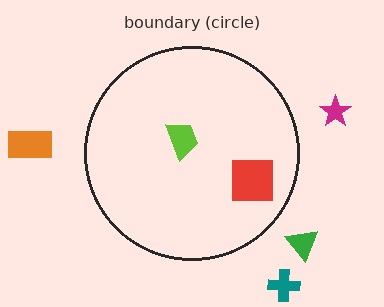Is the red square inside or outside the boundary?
Inside.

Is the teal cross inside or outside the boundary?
Outside.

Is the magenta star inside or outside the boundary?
Outside.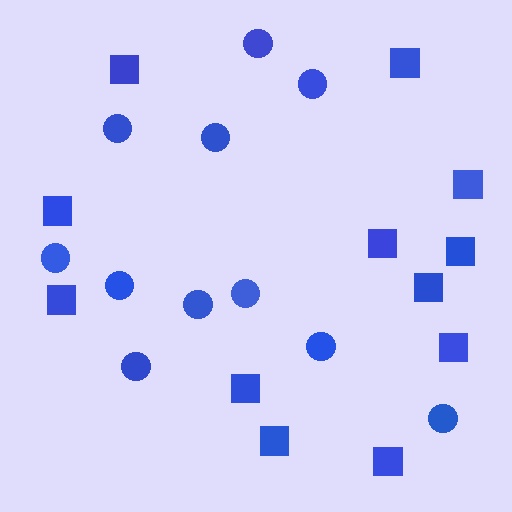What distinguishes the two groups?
There are 2 groups: one group of squares (12) and one group of circles (11).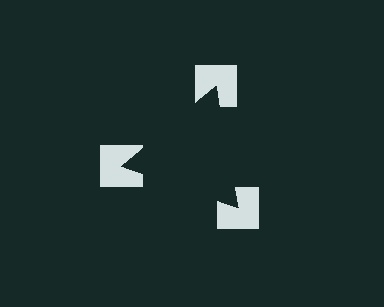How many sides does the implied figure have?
3 sides.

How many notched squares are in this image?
There are 3 — one at each vertex of the illusory triangle.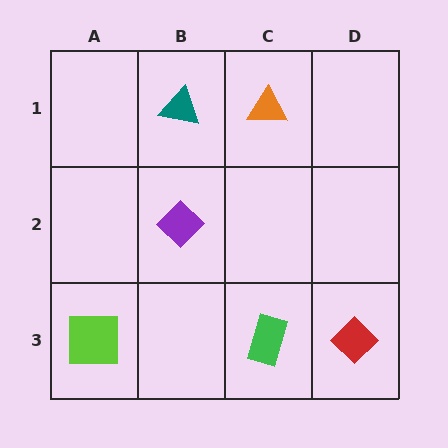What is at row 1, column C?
An orange triangle.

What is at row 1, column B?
A teal triangle.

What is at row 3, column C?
A green rectangle.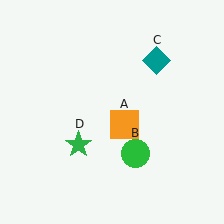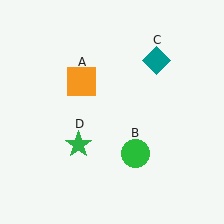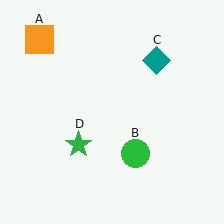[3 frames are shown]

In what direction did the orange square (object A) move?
The orange square (object A) moved up and to the left.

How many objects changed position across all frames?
1 object changed position: orange square (object A).